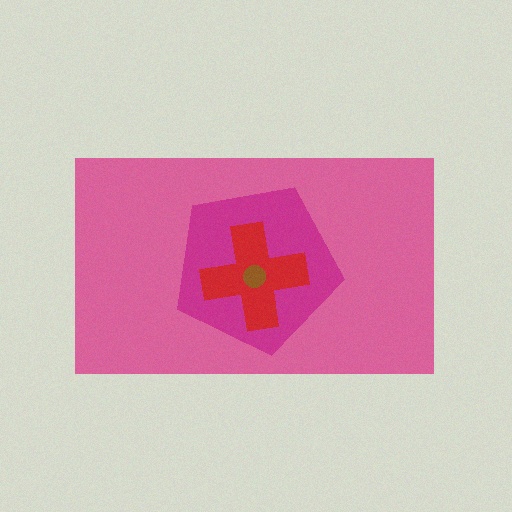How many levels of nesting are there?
4.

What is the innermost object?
The brown circle.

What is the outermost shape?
The pink rectangle.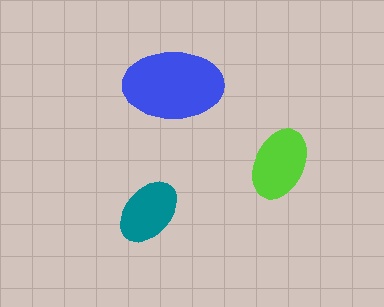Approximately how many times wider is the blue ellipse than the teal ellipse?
About 1.5 times wider.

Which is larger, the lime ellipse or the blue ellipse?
The blue one.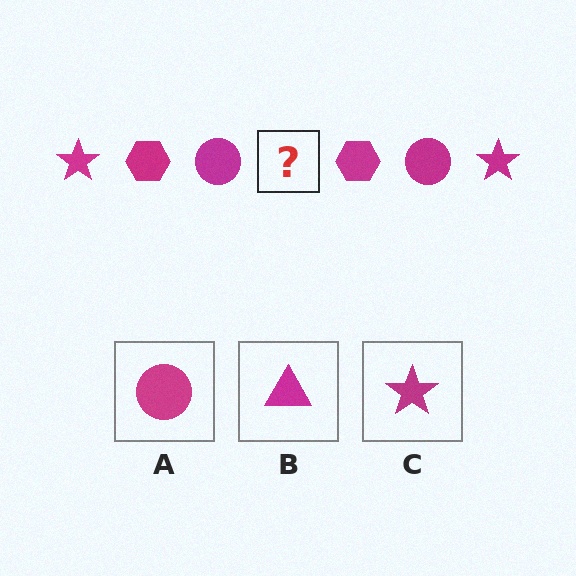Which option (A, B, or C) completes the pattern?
C.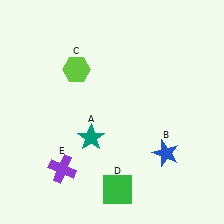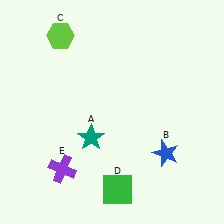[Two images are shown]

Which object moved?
The lime hexagon (C) moved up.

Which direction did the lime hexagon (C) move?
The lime hexagon (C) moved up.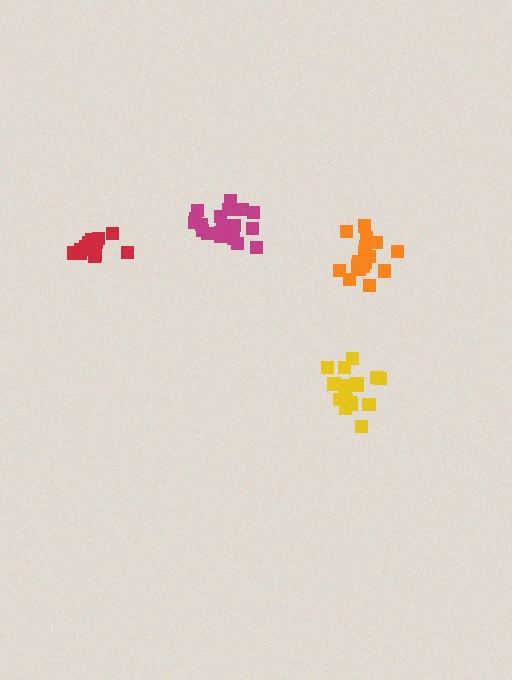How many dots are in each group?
Group 1: 17 dots, Group 2: 17 dots, Group 3: 19 dots, Group 4: 14 dots (67 total).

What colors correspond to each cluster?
The clusters are colored: orange, yellow, magenta, red.